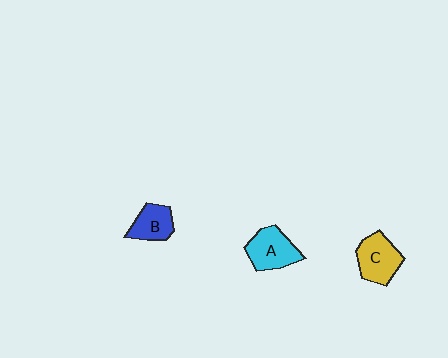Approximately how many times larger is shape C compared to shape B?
Approximately 1.3 times.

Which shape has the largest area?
Shape A (cyan).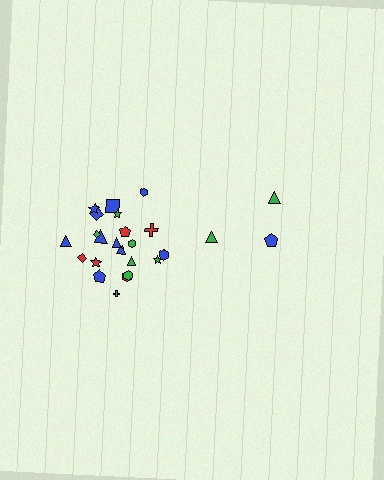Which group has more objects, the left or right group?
The left group.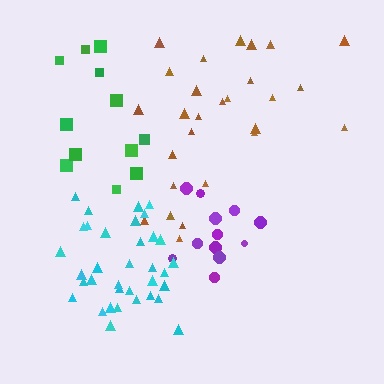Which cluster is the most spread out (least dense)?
Brown.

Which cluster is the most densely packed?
Cyan.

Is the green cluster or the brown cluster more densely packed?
Green.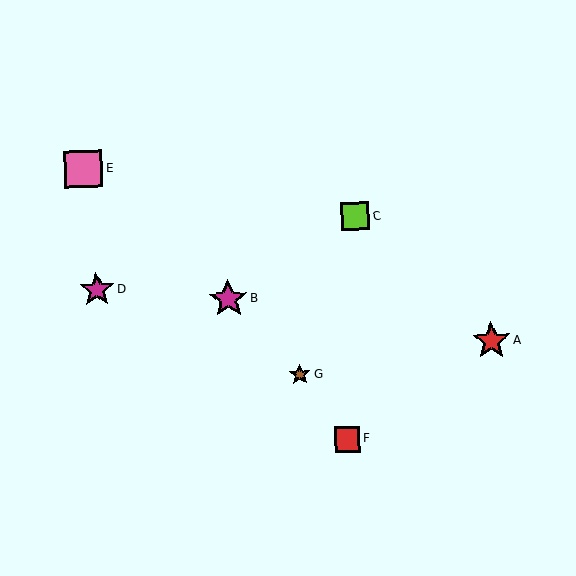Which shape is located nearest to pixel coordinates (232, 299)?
The magenta star (labeled B) at (228, 299) is nearest to that location.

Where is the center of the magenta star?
The center of the magenta star is at (228, 299).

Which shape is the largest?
The magenta star (labeled B) is the largest.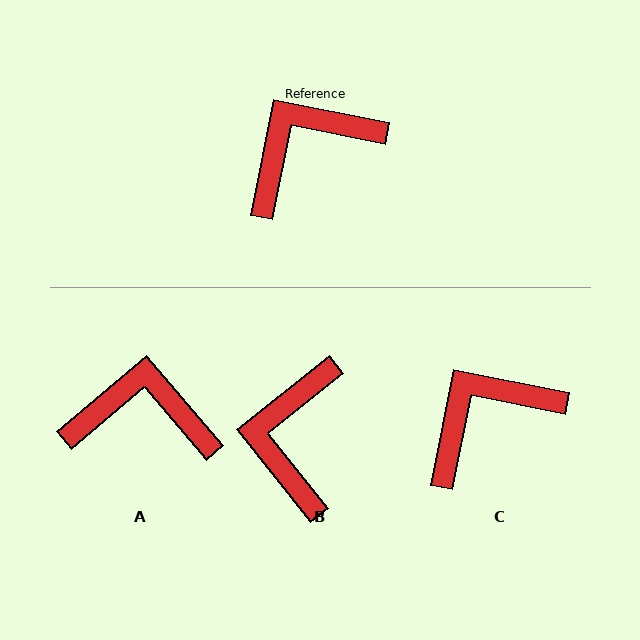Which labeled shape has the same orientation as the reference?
C.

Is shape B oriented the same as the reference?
No, it is off by about 50 degrees.